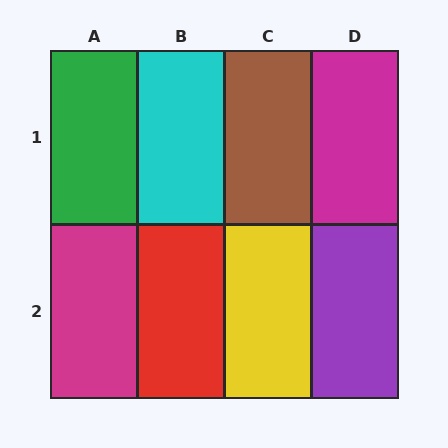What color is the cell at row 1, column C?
Brown.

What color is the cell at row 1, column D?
Magenta.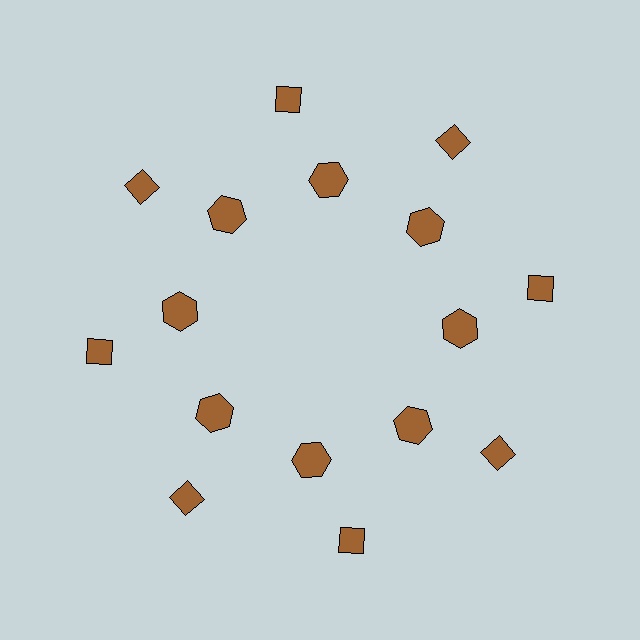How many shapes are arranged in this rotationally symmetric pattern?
There are 16 shapes, arranged in 8 groups of 2.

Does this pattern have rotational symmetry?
Yes, this pattern has 8-fold rotational symmetry. It looks the same after rotating 45 degrees around the center.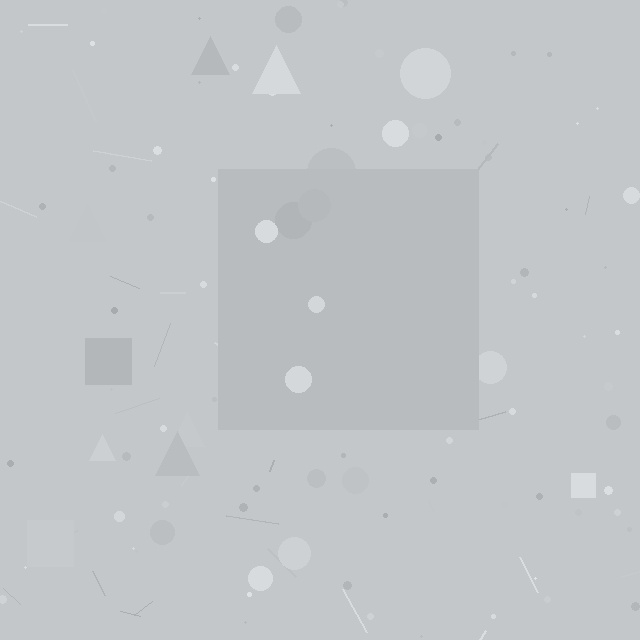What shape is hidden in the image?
A square is hidden in the image.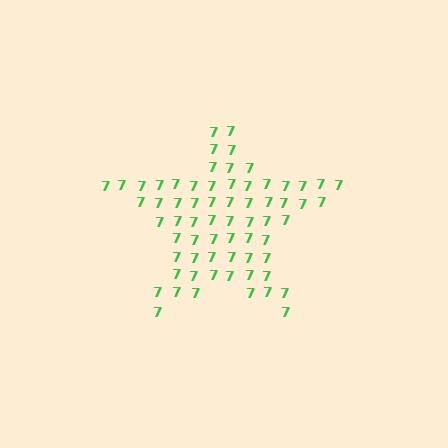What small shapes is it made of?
It is made of small digit 7's.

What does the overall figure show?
The overall figure shows a star.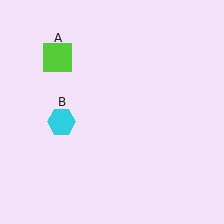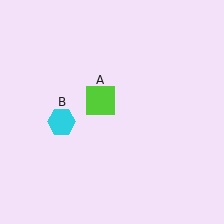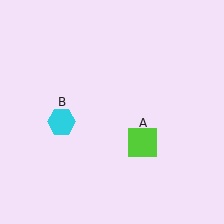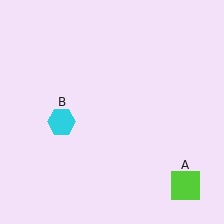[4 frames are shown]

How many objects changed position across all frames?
1 object changed position: lime square (object A).